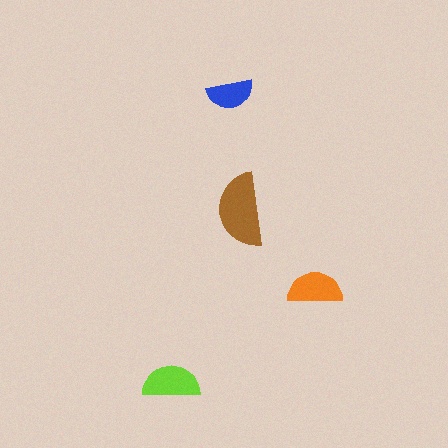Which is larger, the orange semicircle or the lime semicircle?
The lime one.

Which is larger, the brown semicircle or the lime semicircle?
The brown one.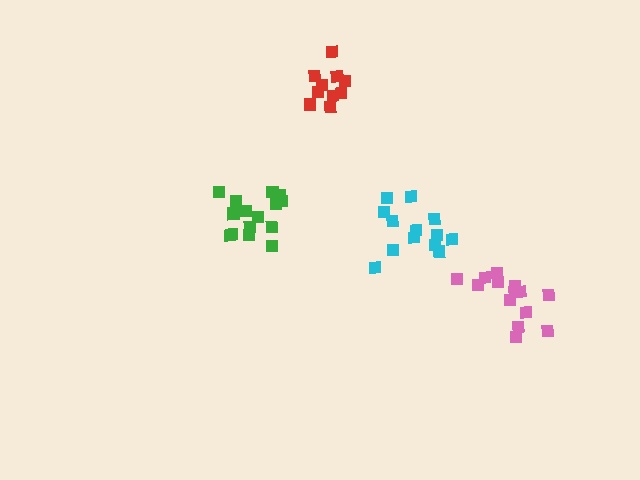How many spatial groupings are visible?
There are 4 spatial groupings.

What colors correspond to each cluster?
The clusters are colored: red, cyan, pink, green.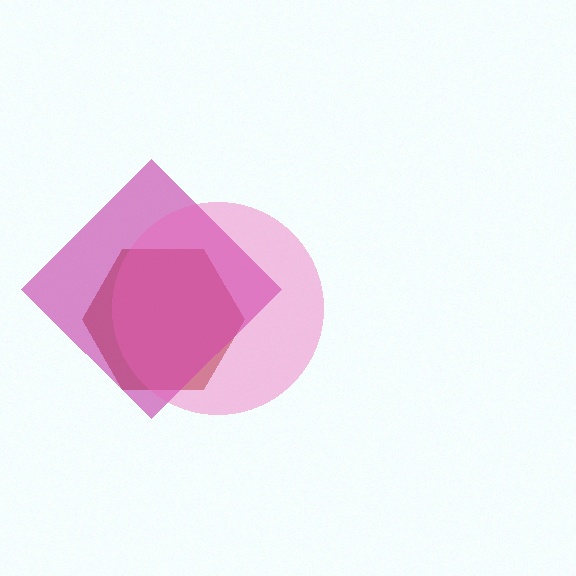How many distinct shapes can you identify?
There are 3 distinct shapes: a brown hexagon, a magenta diamond, a pink circle.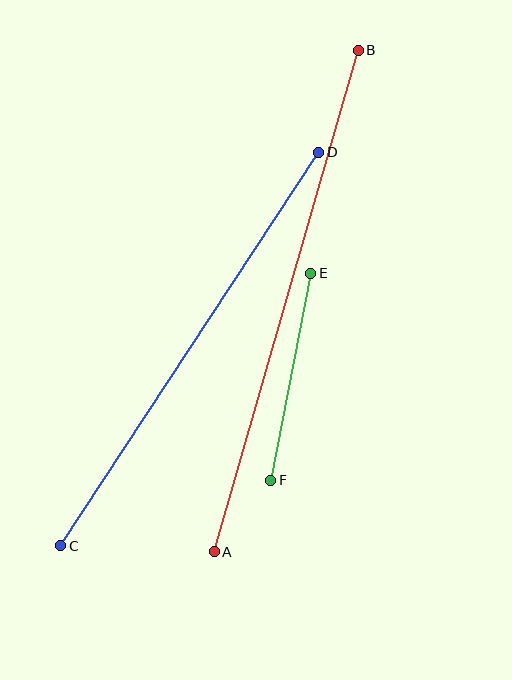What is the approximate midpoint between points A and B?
The midpoint is at approximately (286, 301) pixels.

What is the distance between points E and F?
The distance is approximately 211 pixels.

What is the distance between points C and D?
The distance is approximately 471 pixels.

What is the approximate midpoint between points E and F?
The midpoint is at approximately (291, 377) pixels.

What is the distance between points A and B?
The distance is approximately 522 pixels.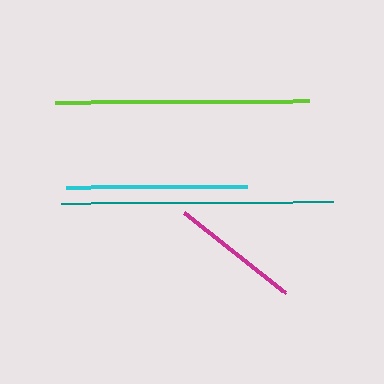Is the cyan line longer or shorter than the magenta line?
The cyan line is longer than the magenta line.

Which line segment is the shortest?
The magenta line is the shortest at approximately 128 pixels.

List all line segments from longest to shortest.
From longest to shortest: teal, lime, cyan, magenta.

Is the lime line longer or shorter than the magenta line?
The lime line is longer than the magenta line.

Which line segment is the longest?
The teal line is the longest at approximately 272 pixels.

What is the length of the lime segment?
The lime segment is approximately 254 pixels long.